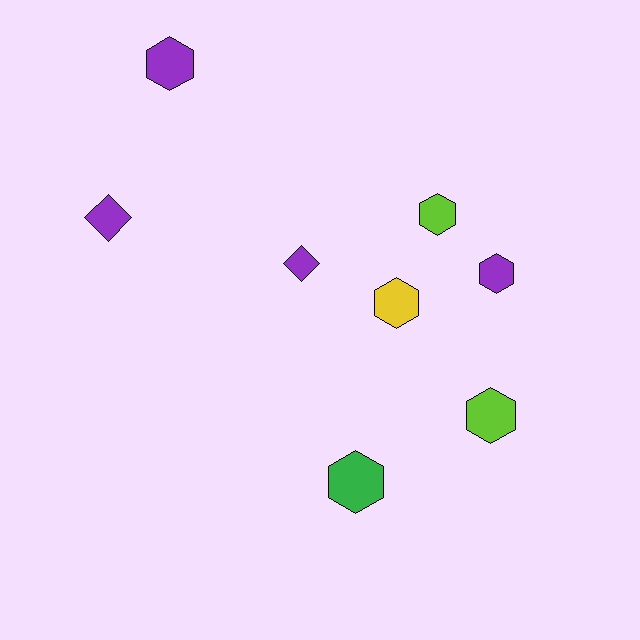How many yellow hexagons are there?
There is 1 yellow hexagon.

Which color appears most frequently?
Purple, with 4 objects.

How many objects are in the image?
There are 8 objects.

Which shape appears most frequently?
Hexagon, with 6 objects.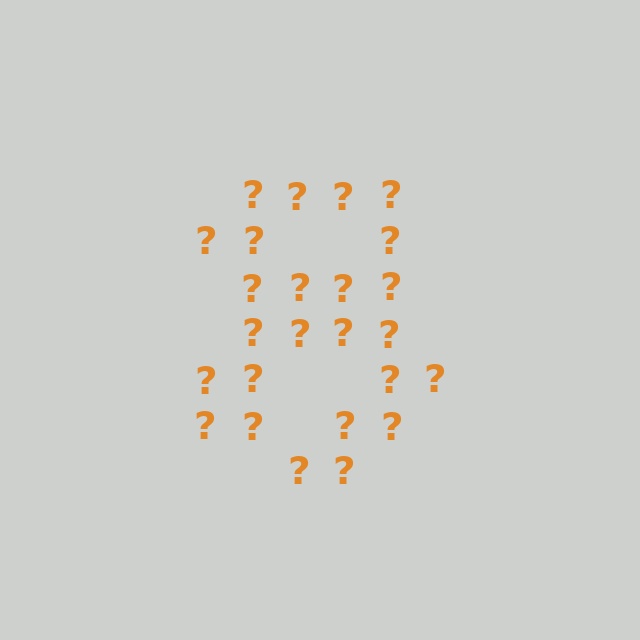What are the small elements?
The small elements are question marks.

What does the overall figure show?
The overall figure shows the digit 8.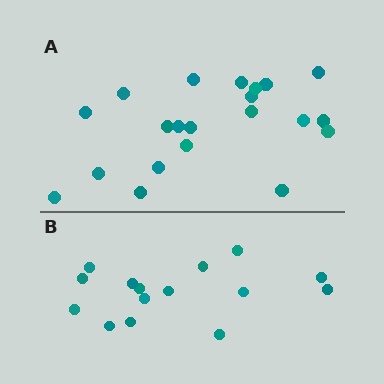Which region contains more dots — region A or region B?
Region A (the top region) has more dots.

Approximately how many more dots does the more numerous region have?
Region A has about 6 more dots than region B.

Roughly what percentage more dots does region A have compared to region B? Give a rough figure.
About 40% more.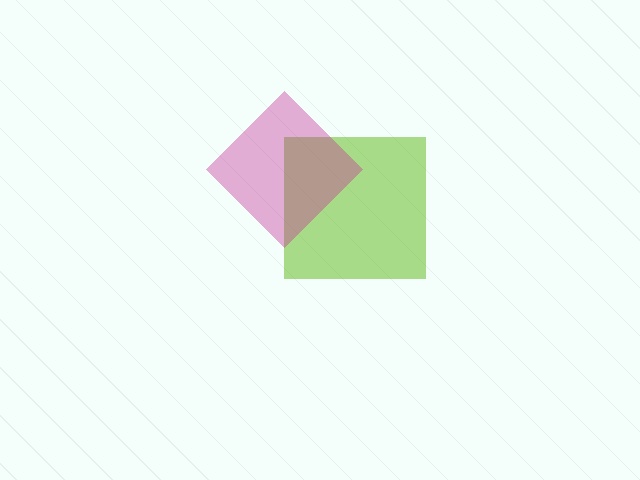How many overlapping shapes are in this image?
There are 2 overlapping shapes in the image.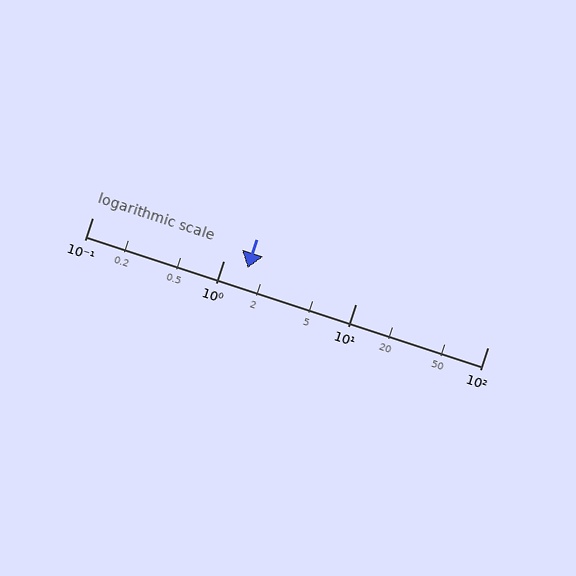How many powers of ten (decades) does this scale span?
The scale spans 3 decades, from 0.1 to 100.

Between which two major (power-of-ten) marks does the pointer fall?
The pointer is between 1 and 10.